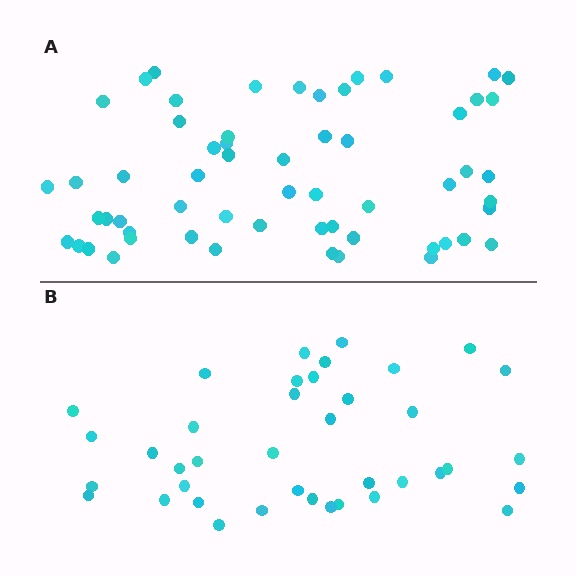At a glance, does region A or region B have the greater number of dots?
Region A (the top region) has more dots.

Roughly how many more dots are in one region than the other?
Region A has approximately 20 more dots than region B.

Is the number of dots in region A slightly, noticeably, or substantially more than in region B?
Region A has substantially more. The ratio is roughly 1.5 to 1.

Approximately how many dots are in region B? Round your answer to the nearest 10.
About 40 dots. (The exact count is 39, which rounds to 40.)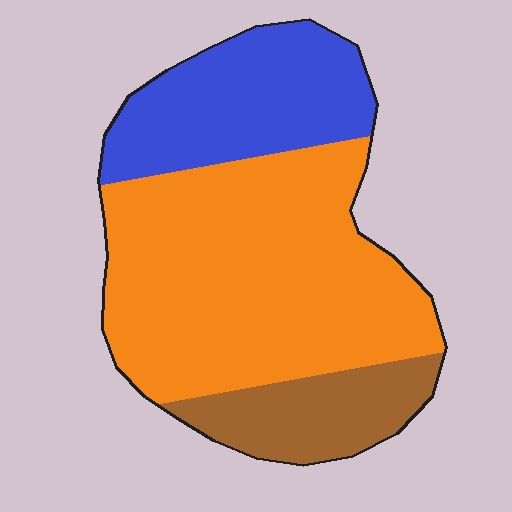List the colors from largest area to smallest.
From largest to smallest: orange, blue, brown.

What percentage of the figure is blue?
Blue covers 26% of the figure.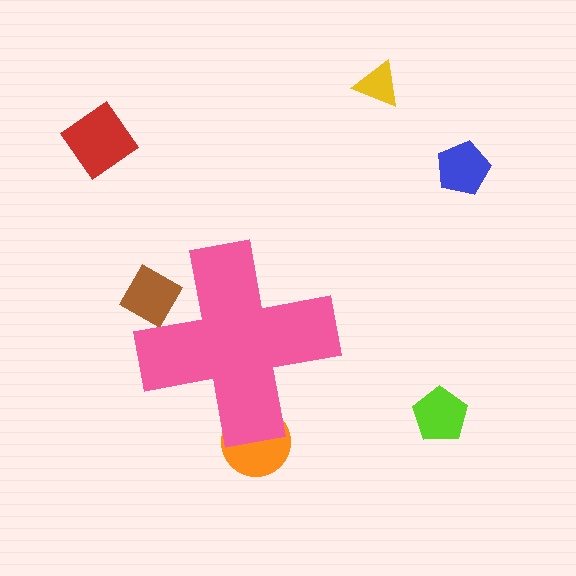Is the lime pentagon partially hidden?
No, the lime pentagon is fully visible.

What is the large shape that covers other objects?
A pink cross.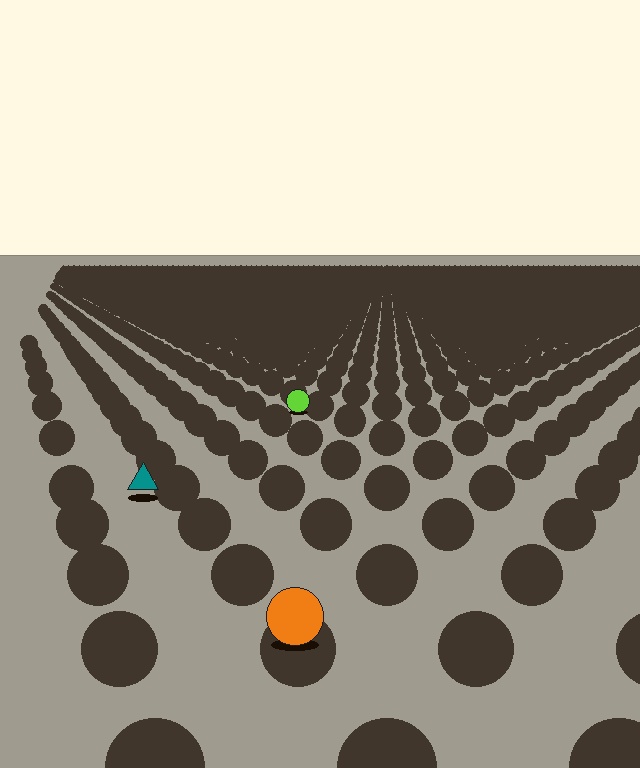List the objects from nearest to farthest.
From nearest to farthest: the orange circle, the teal triangle, the lime circle.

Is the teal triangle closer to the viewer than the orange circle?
No. The orange circle is closer — you can tell from the texture gradient: the ground texture is coarser near it.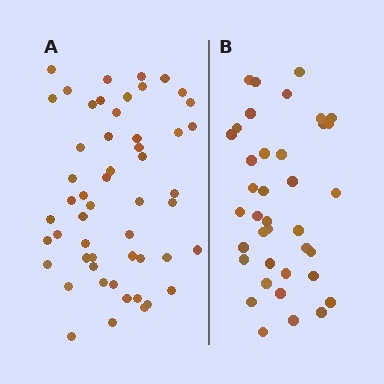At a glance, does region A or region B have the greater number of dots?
Region A (the left region) has more dots.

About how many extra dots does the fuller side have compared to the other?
Region A has approximately 15 more dots than region B.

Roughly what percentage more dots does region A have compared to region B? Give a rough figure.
About 40% more.